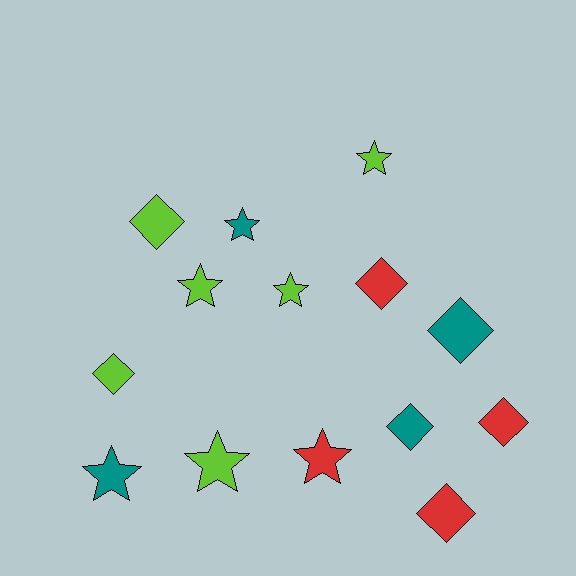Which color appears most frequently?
Lime, with 6 objects.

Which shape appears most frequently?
Diamond, with 7 objects.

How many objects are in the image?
There are 14 objects.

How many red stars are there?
There is 1 red star.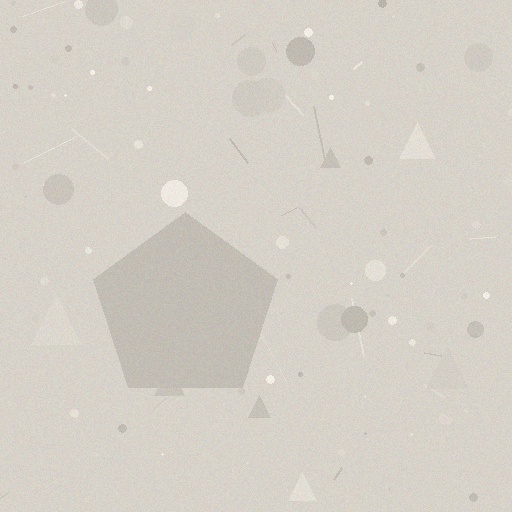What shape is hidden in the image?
A pentagon is hidden in the image.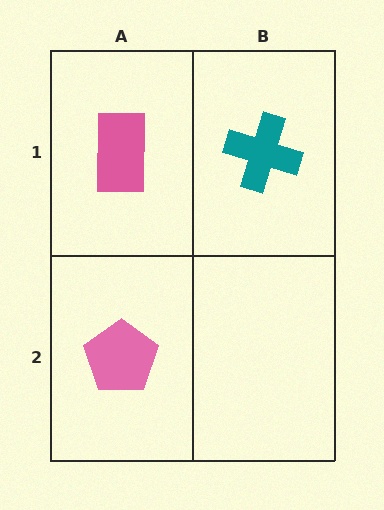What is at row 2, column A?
A pink pentagon.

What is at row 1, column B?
A teal cross.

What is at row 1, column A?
A pink rectangle.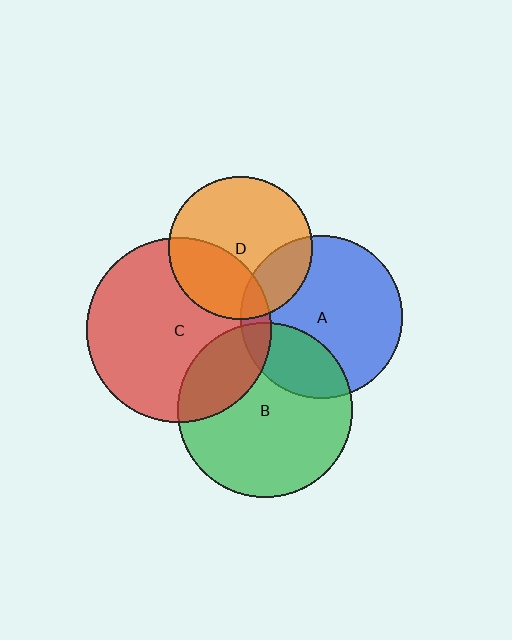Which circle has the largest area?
Circle C (red).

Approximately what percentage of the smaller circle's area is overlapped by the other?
Approximately 10%.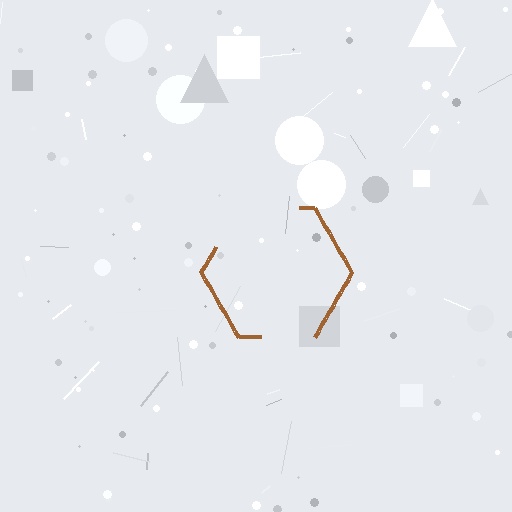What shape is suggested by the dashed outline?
The dashed outline suggests a hexagon.